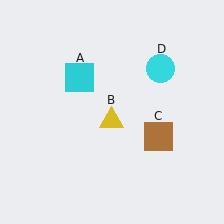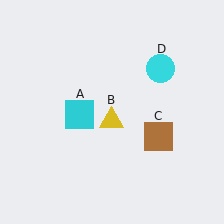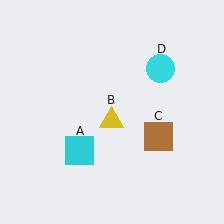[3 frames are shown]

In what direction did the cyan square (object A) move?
The cyan square (object A) moved down.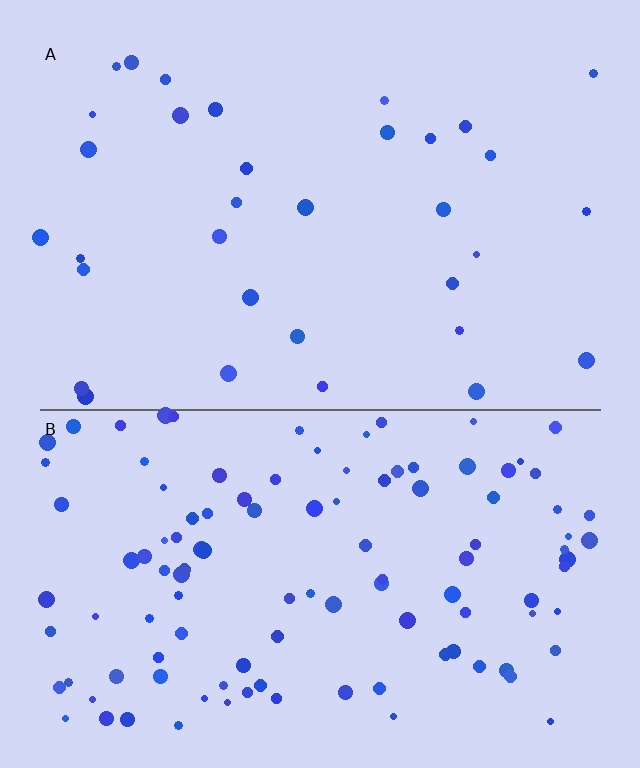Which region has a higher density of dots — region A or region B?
B (the bottom).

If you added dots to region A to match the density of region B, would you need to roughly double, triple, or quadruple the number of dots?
Approximately triple.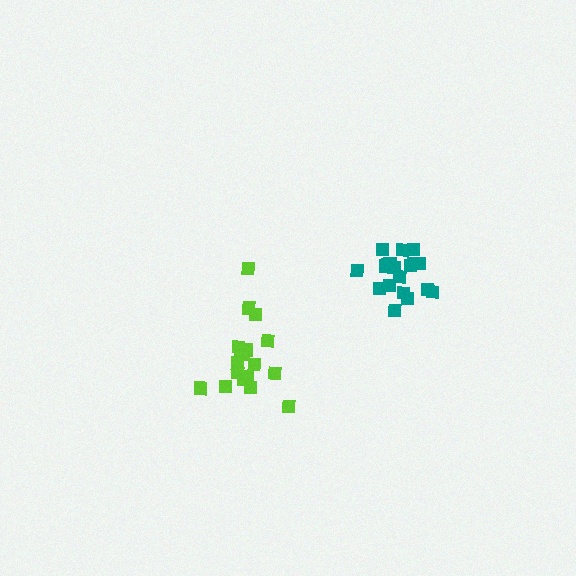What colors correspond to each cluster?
The clusters are colored: teal, lime.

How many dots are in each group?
Group 1: 19 dots, Group 2: 18 dots (37 total).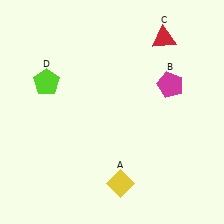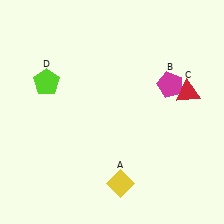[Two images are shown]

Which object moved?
The red triangle (C) moved down.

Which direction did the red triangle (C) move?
The red triangle (C) moved down.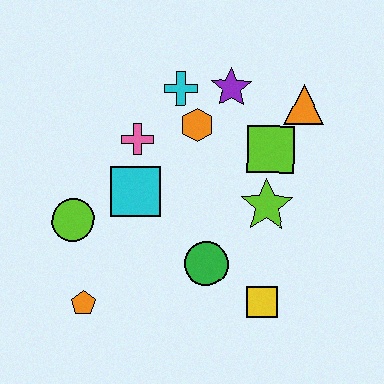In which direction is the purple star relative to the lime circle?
The purple star is to the right of the lime circle.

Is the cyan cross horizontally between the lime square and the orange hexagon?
No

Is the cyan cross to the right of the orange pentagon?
Yes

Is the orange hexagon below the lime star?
No